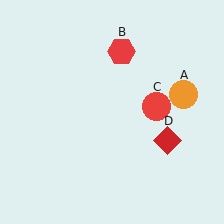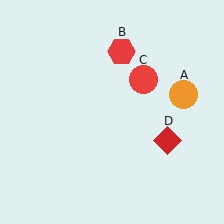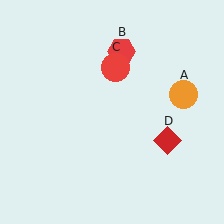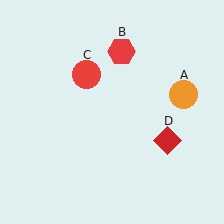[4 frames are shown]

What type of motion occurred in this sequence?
The red circle (object C) rotated counterclockwise around the center of the scene.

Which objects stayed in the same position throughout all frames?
Orange circle (object A) and red hexagon (object B) and red diamond (object D) remained stationary.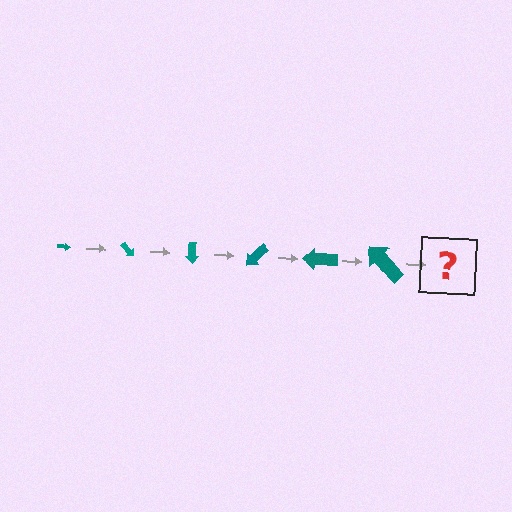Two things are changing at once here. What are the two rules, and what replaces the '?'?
The two rules are that the arrow grows larger each step and it rotates 45 degrees each step. The '?' should be an arrow, larger than the previous one and rotated 270 degrees from the start.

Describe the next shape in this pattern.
It should be an arrow, larger than the previous one and rotated 270 degrees from the start.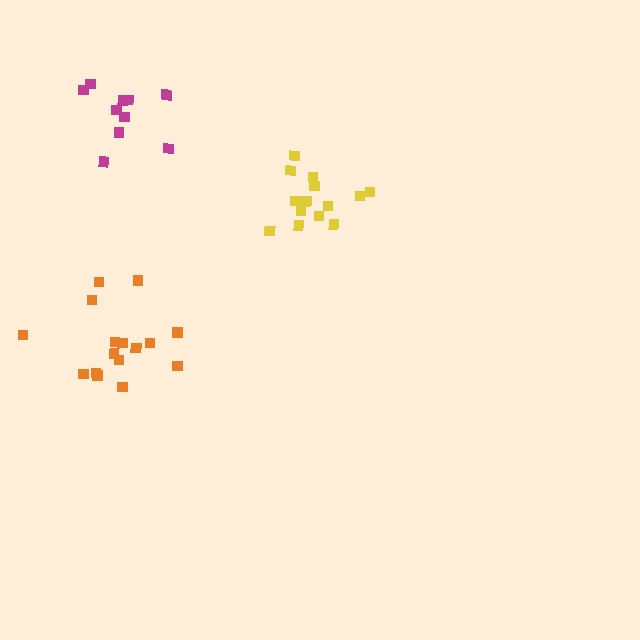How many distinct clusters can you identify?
There are 3 distinct clusters.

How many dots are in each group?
Group 1: 16 dots, Group 2: 11 dots, Group 3: 16 dots (43 total).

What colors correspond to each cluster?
The clusters are colored: yellow, magenta, orange.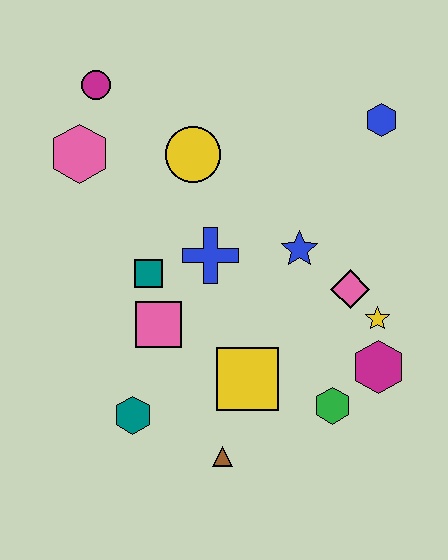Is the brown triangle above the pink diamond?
No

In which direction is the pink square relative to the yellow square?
The pink square is to the left of the yellow square.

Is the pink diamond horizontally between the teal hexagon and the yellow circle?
No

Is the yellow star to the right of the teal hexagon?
Yes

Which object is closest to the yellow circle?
The blue cross is closest to the yellow circle.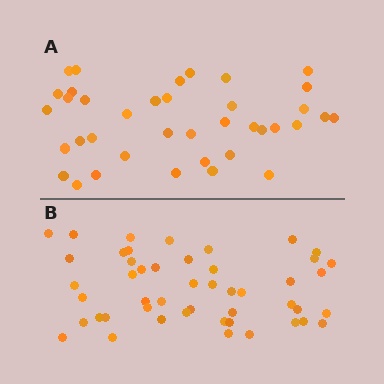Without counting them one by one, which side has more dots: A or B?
Region B (the bottom region) has more dots.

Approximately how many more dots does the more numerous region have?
Region B has roughly 10 or so more dots than region A.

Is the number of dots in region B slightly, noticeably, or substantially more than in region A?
Region B has noticeably more, but not dramatically so. The ratio is roughly 1.3 to 1.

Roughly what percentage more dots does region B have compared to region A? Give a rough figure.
About 25% more.